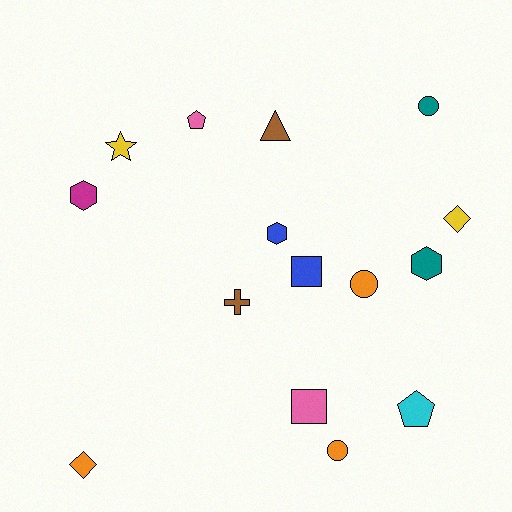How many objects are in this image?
There are 15 objects.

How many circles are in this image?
There are 3 circles.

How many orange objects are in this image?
There are 3 orange objects.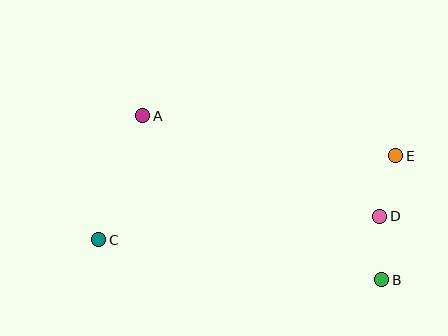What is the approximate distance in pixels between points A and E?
The distance between A and E is approximately 256 pixels.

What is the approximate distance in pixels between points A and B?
The distance between A and B is approximately 290 pixels.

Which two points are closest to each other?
Points D and E are closest to each other.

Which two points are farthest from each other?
Points C and E are farthest from each other.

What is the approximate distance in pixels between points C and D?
The distance between C and D is approximately 282 pixels.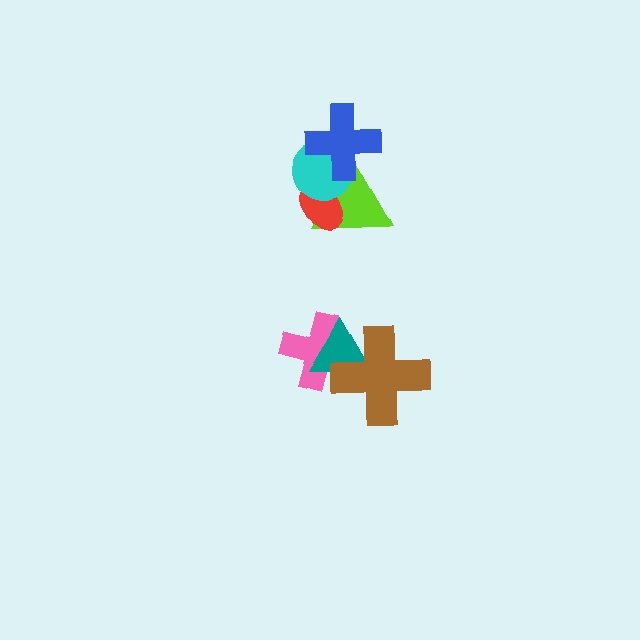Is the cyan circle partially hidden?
Yes, it is partially covered by another shape.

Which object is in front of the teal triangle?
The brown cross is in front of the teal triangle.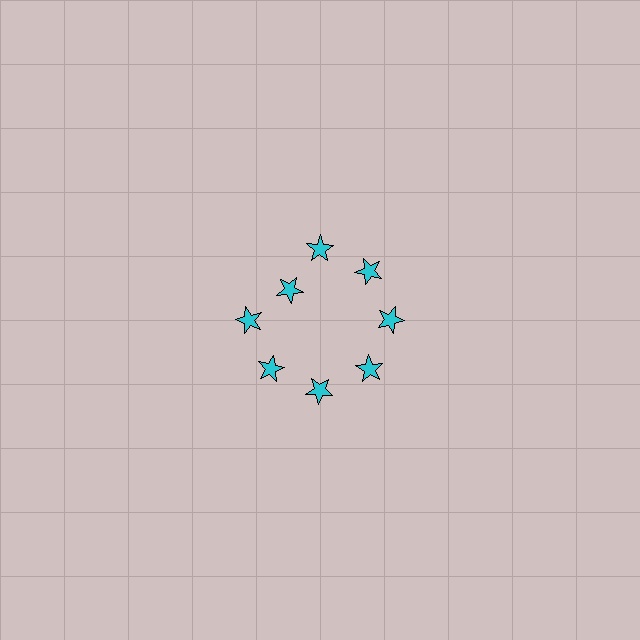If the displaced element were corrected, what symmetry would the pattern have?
It would have 8-fold rotational symmetry — the pattern would map onto itself every 45 degrees.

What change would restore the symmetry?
The symmetry would be restored by moving it outward, back onto the ring so that all 8 stars sit at equal angles and equal distance from the center.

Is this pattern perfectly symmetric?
No. The 8 cyan stars are arranged in a ring, but one element near the 10 o'clock position is pulled inward toward the center, breaking the 8-fold rotational symmetry.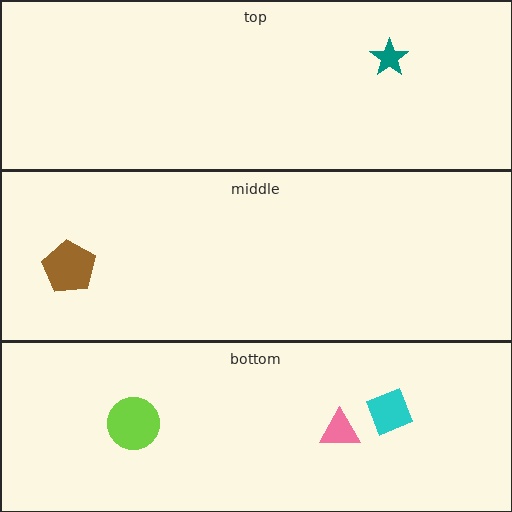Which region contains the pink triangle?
The bottom region.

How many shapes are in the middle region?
1.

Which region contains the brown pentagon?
The middle region.